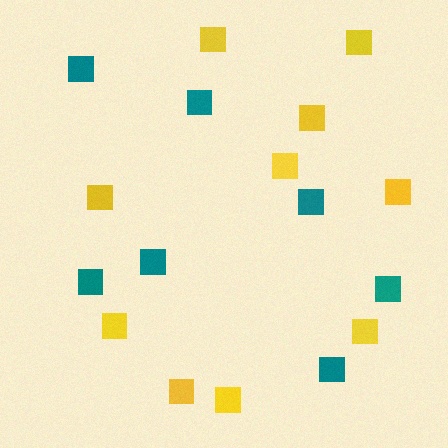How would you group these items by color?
There are 2 groups: one group of yellow squares (10) and one group of teal squares (7).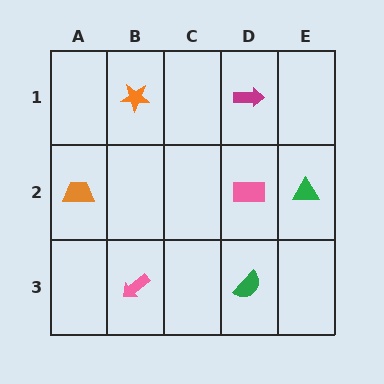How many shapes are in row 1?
2 shapes.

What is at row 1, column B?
An orange star.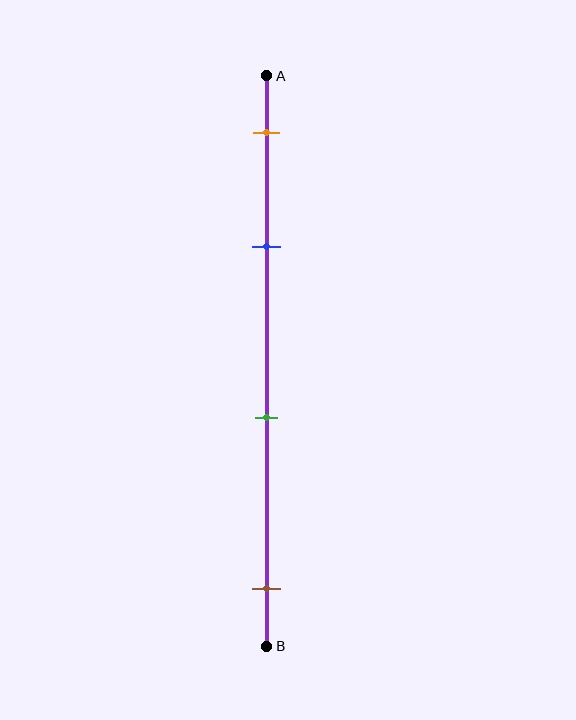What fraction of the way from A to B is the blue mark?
The blue mark is approximately 30% (0.3) of the way from A to B.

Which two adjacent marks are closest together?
The orange and blue marks are the closest adjacent pair.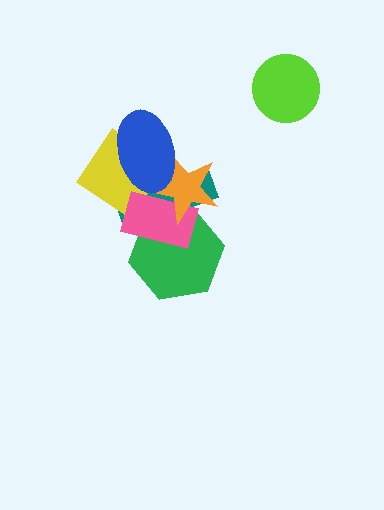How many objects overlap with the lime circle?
0 objects overlap with the lime circle.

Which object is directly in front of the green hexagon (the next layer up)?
The pink rectangle is directly in front of the green hexagon.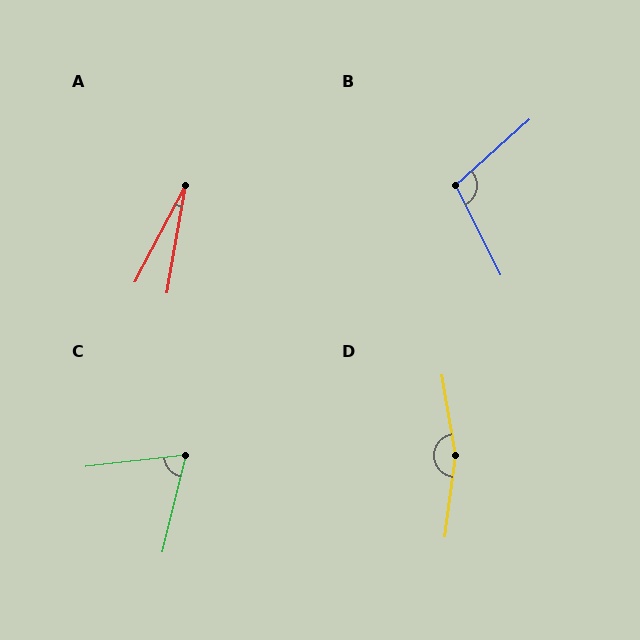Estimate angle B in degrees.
Approximately 105 degrees.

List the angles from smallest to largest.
A (18°), C (69°), B (105°), D (163°).